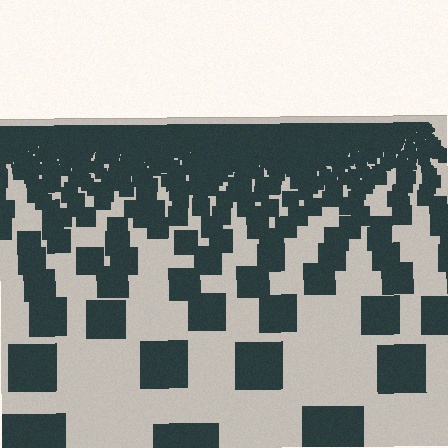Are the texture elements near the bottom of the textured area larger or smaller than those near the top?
Larger. Near the bottom, elements are closer to the viewer and appear at a bigger on-screen size.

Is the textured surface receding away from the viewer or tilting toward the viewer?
The surface is receding away from the viewer. Texture elements get smaller and denser toward the top.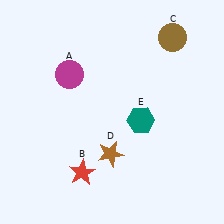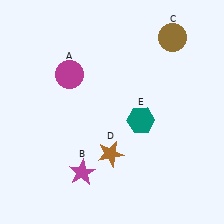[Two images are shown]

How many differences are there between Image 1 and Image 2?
There is 1 difference between the two images.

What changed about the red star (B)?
In Image 1, B is red. In Image 2, it changed to magenta.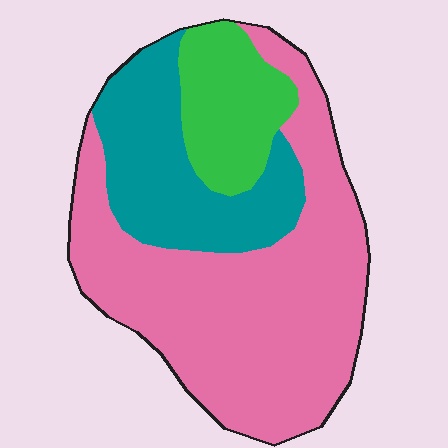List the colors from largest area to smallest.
From largest to smallest: pink, teal, green.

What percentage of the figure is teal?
Teal takes up about one quarter (1/4) of the figure.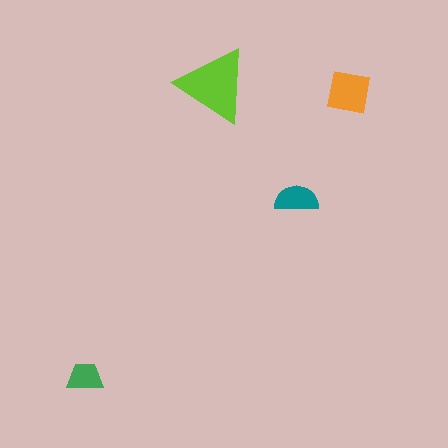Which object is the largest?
The lime triangle.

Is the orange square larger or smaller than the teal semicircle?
Larger.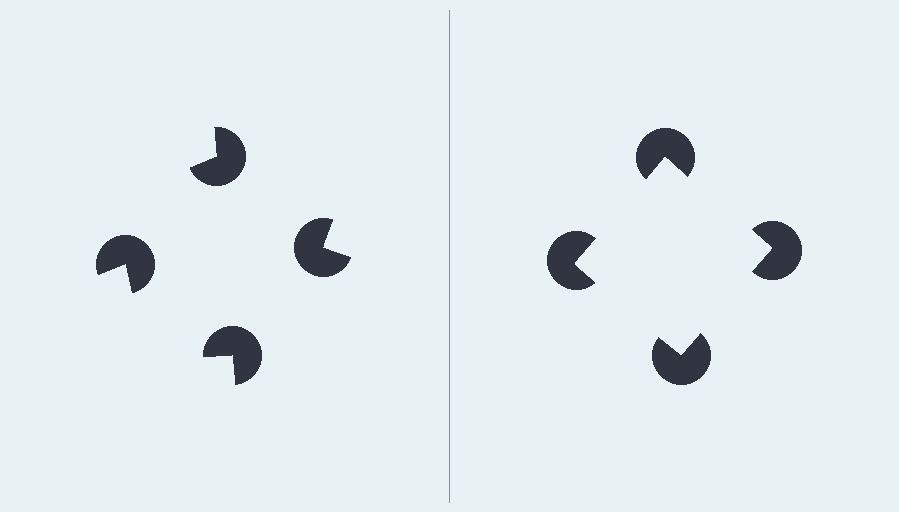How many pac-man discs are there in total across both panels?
8 — 4 on each side.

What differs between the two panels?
The pac-man discs are positioned identically on both sides; only the wedge orientations differ. On the right they align to a square; on the left they are misaligned.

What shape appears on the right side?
An illusory square.